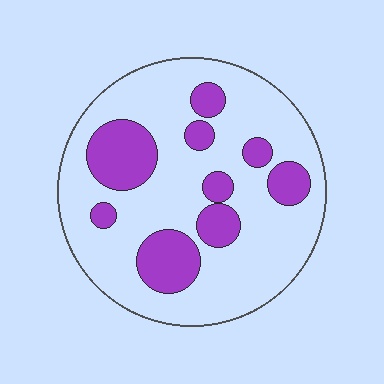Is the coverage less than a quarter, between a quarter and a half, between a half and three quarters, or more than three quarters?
Between a quarter and a half.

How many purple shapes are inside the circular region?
9.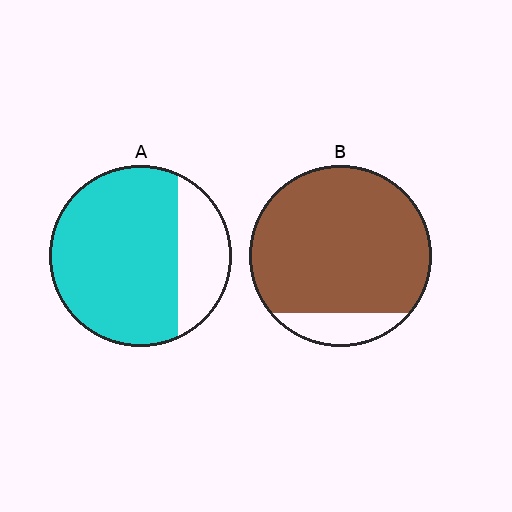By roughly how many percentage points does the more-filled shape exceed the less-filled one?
By roughly 10 percentage points (B over A).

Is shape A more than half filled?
Yes.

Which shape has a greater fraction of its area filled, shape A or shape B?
Shape B.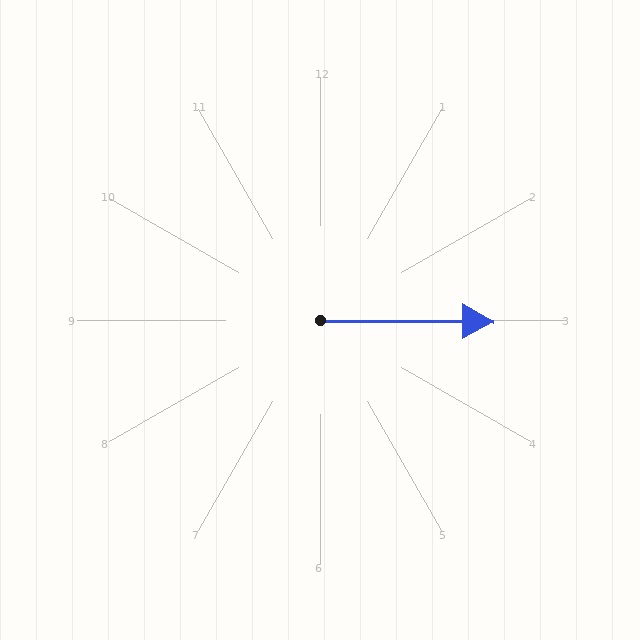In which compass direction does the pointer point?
East.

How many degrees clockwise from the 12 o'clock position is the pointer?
Approximately 90 degrees.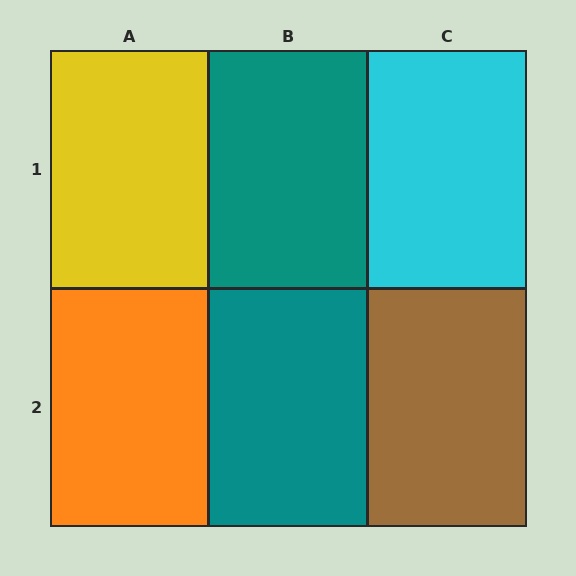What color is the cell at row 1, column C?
Cyan.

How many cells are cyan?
1 cell is cyan.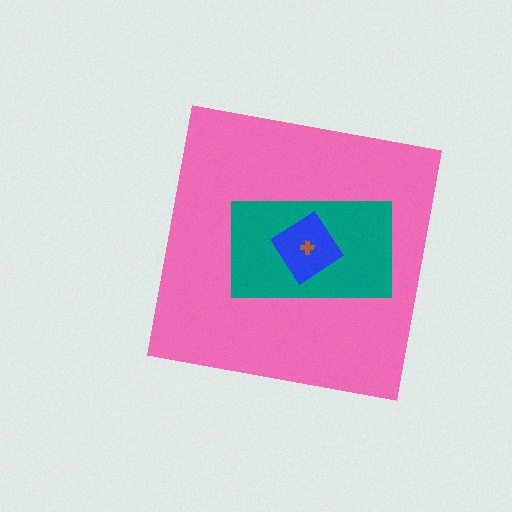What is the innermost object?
The brown cross.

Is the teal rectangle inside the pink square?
Yes.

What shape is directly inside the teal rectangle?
The blue diamond.